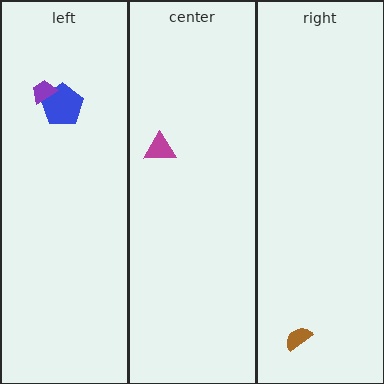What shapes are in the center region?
The magenta triangle.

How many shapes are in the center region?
1.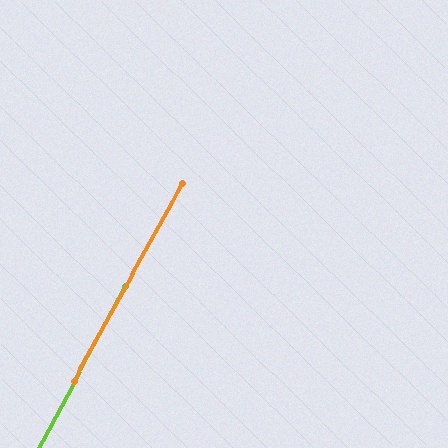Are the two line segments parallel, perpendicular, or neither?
Parallel — their directions differ by only 0.8°.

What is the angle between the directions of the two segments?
Approximately 1 degree.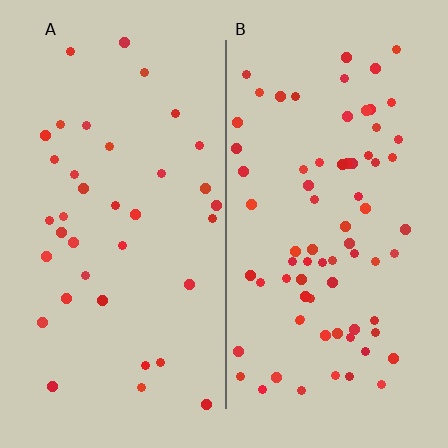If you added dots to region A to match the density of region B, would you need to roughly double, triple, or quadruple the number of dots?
Approximately double.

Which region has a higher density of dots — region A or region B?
B (the right).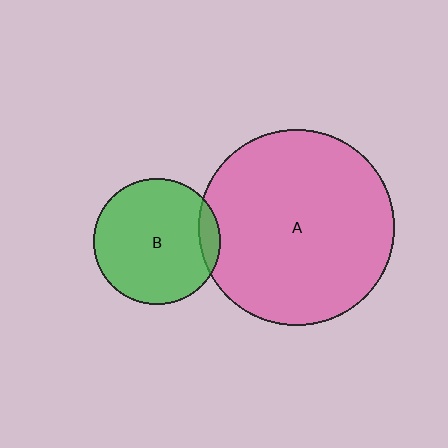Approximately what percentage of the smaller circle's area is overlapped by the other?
Approximately 10%.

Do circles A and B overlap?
Yes.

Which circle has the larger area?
Circle A (pink).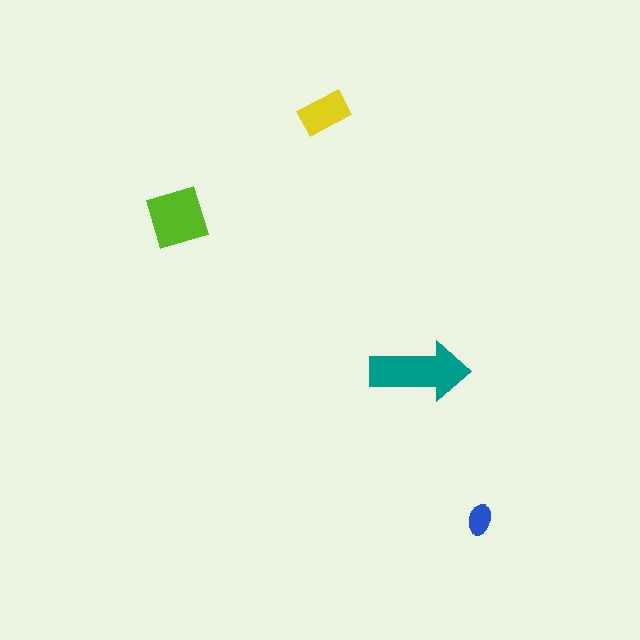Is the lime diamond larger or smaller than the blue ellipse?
Larger.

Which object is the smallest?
The blue ellipse.